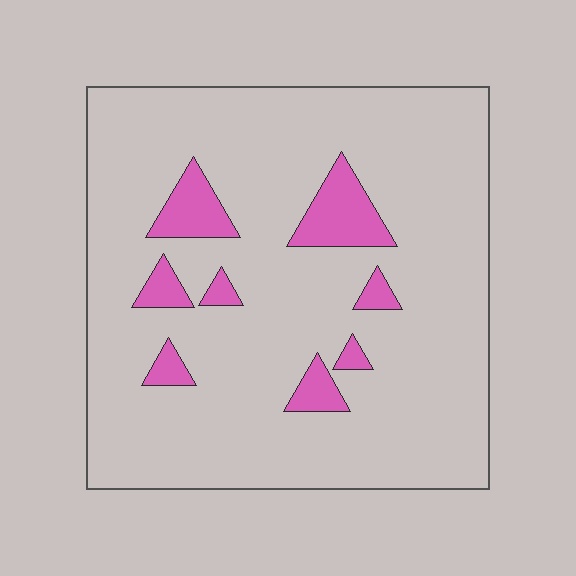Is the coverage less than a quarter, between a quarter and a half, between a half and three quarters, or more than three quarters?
Less than a quarter.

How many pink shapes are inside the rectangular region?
8.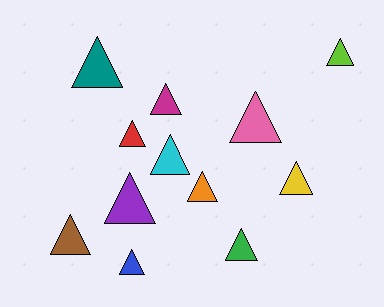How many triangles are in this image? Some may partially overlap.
There are 12 triangles.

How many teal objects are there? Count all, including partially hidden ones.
There is 1 teal object.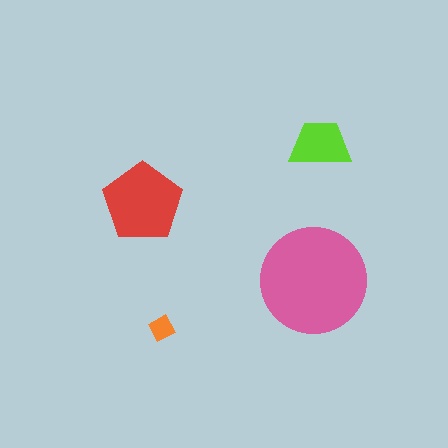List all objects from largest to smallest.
The pink circle, the red pentagon, the lime trapezoid, the orange diamond.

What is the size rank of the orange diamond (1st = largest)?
4th.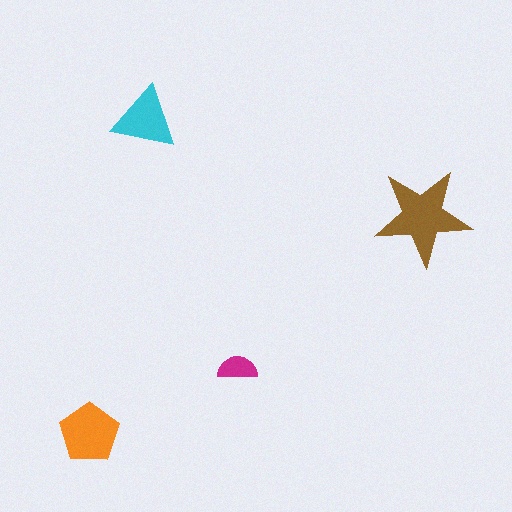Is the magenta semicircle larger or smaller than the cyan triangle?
Smaller.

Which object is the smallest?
The magenta semicircle.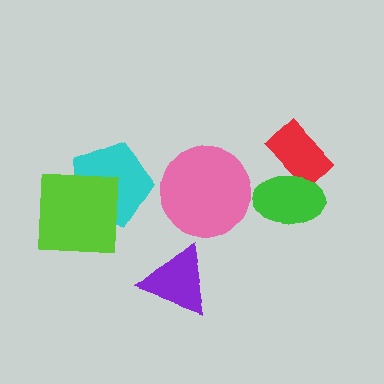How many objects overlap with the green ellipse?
1 object overlaps with the green ellipse.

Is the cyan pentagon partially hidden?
Yes, it is partially covered by another shape.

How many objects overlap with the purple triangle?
0 objects overlap with the purple triangle.